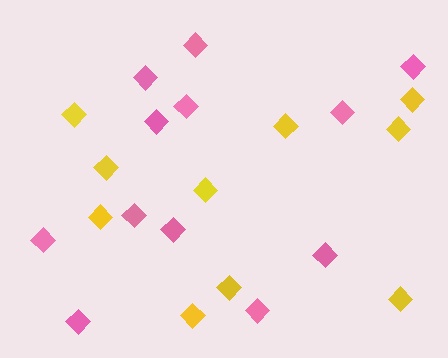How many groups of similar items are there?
There are 2 groups: one group of pink diamonds (12) and one group of yellow diamonds (10).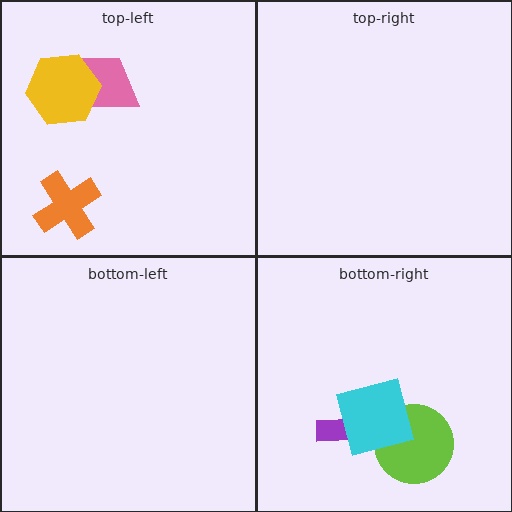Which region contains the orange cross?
The top-left region.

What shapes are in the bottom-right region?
The lime circle, the purple arrow, the cyan square.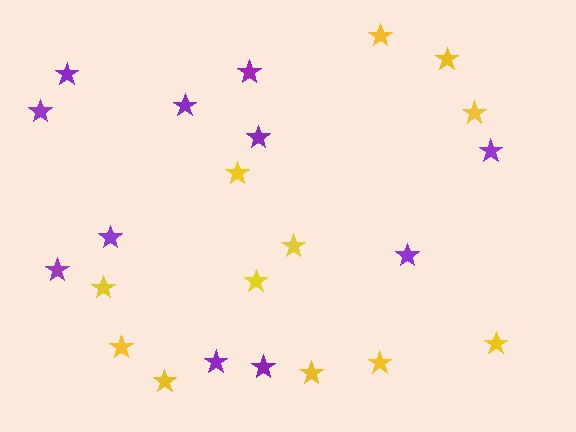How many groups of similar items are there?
There are 2 groups: one group of purple stars (11) and one group of yellow stars (12).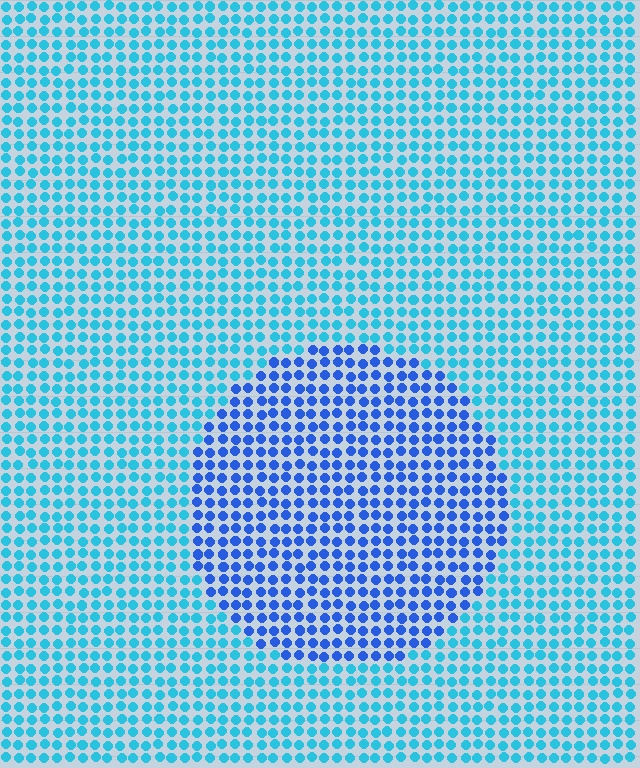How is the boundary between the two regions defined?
The boundary is defined purely by a slight shift in hue (about 34 degrees). Spacing, size, and orientation are identical on both sides.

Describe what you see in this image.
The image is filled with small cyan elements in a uniform arrangement. A circle-shaped region is visible where the elements are tinted to a slightly different hue, forming a subtle color boundary.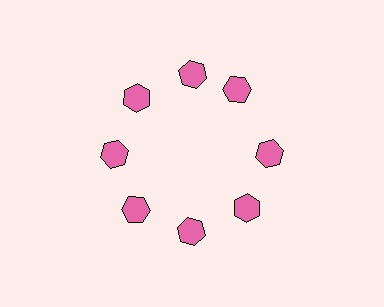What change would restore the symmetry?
The symmetry would be restored by rotating it back into even spacing with its neighbors so that all 8 hexagons sit at equal angles and equal distance from the center.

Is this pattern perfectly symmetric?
No. The 8 pink hexagons are arranged in a ring, but one element near the 2 o'clock position is rotated out of alignment along the ring, breaking the 8-fold rotational symmetry.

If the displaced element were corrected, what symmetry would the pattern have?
It would have 8-fold rotational symmetry — the pattern would map onto itself every 45 degrees.